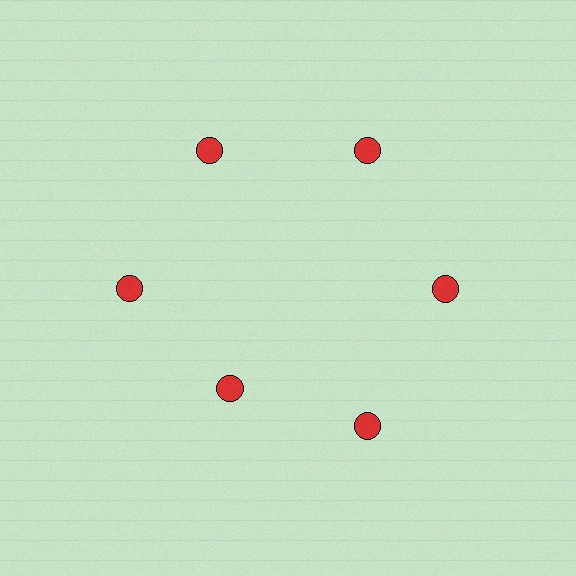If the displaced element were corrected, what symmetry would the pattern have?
It would have 6-fold rotational symmetry — the pattern would map onto itself every 60 degrees.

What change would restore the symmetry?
The symmetry would be restored by moving it outward, back onto the ring so that all 6 circles sit at equal angles and equal distance from the center.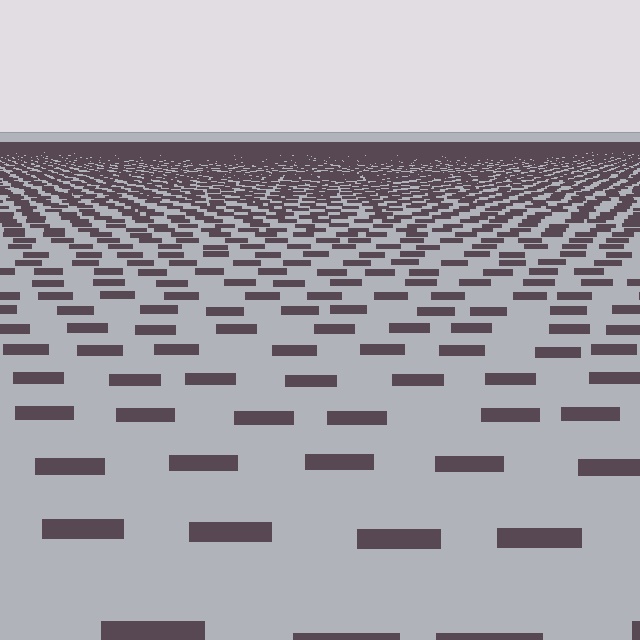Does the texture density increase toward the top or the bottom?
Density increases toward the top.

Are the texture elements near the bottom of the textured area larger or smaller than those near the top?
Larger. Near the bottom, elements are closer to the viewer and appear at a bigger on-screen size.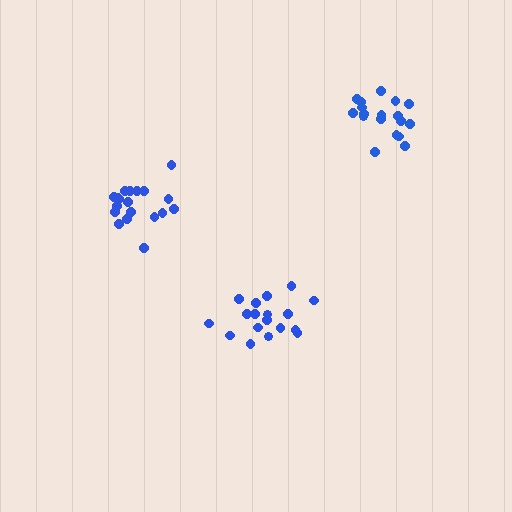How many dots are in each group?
Group 1: 18 dots, Group 2: 18 dots, Group 3: 19 dots (55 total).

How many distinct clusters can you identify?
There are 3 distinct clusters.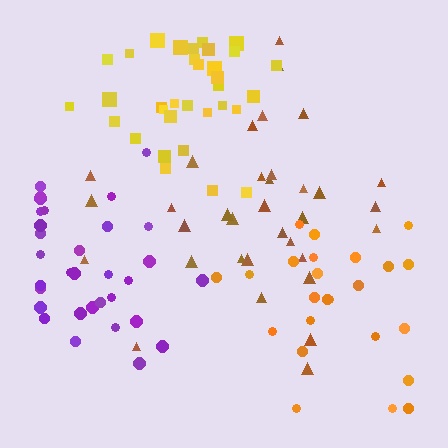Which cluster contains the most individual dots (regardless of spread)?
Brown (34).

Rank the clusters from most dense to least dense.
yellow, purple, brown, orange.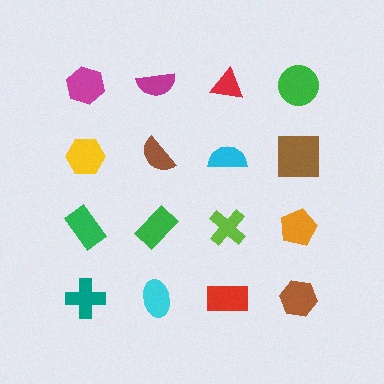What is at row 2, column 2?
A brown semicircle.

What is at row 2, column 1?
A yellow hexagon.